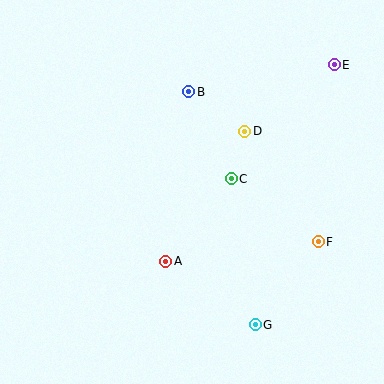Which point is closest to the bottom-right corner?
Point G is closest to the bottom-right corner.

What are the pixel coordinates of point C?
Point C is at (231, 179).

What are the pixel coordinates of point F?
Point F is at (318, 242).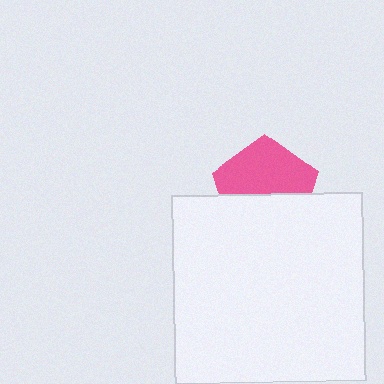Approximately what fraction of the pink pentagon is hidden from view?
Roughly 44% of the pink pentagon is hidden behind the white rectangle.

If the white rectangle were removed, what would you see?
You would see the complete pink pentagon.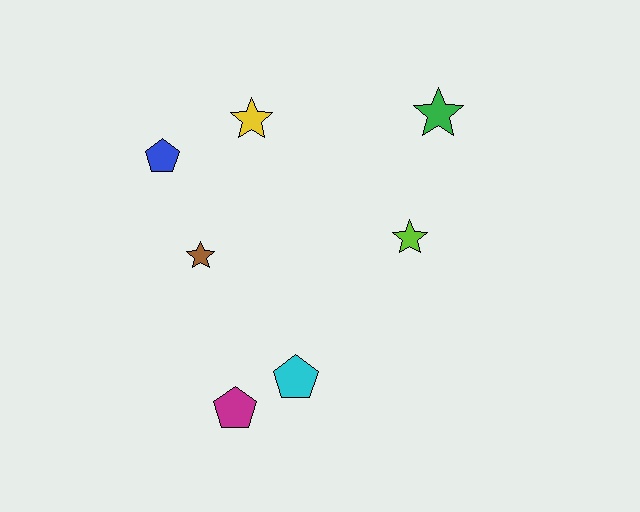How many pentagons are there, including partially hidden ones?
There are 3 pentagons.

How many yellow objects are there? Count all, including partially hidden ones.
There is 1 yellow object.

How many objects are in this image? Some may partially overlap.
There are 7 objects.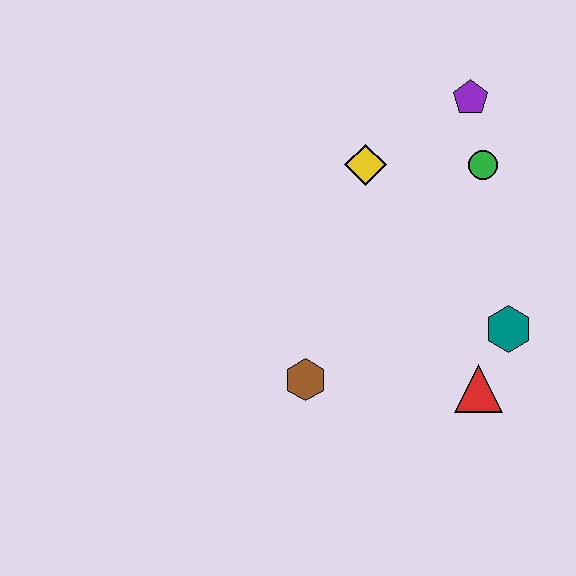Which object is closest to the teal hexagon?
The red triangle is closest to the teal hexagon.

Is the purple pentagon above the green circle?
Yes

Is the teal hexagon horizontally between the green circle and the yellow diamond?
No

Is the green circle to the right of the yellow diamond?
Yes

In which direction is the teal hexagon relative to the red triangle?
The teal hexagon is above the red triangle.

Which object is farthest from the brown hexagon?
The purple pentagon is farthest from the brown hexagon.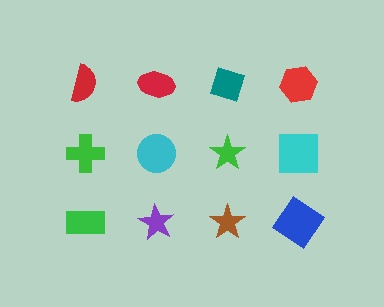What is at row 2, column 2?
A cyan circle.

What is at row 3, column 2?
A purple star.